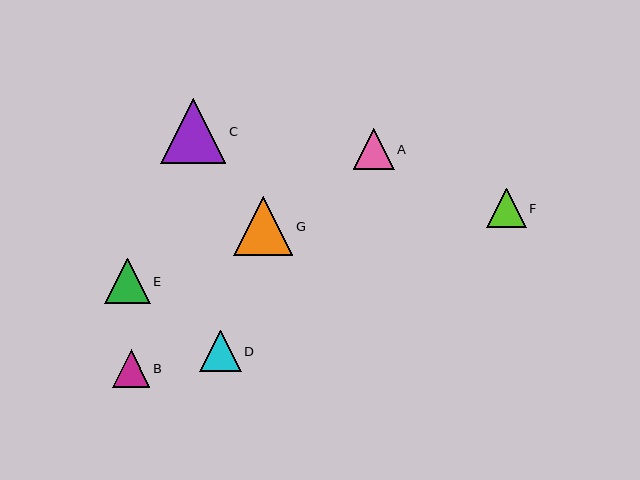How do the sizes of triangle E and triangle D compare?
Triangle E and triangle D are approximately the same size.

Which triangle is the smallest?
Triangle B is the smallest with a size of approximately 37 pixels.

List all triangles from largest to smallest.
From largest to smallest: C, G, E, D, A, F, B.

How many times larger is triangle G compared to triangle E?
Triangle G is approximately 1.3 times the size of triangle E.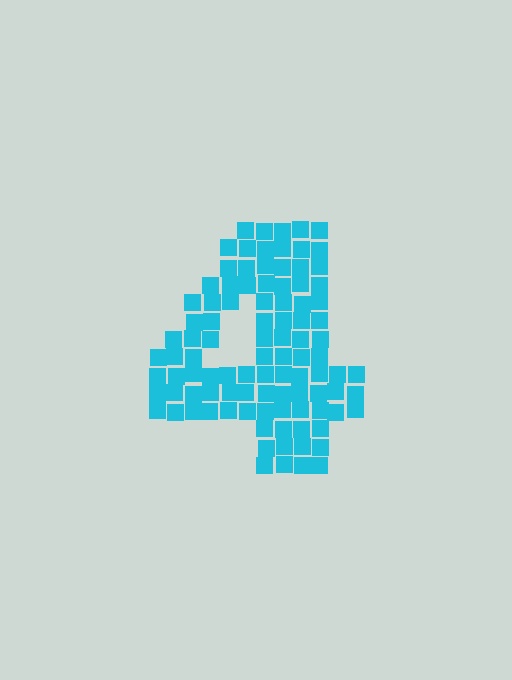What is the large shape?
The large shape is the digit 4.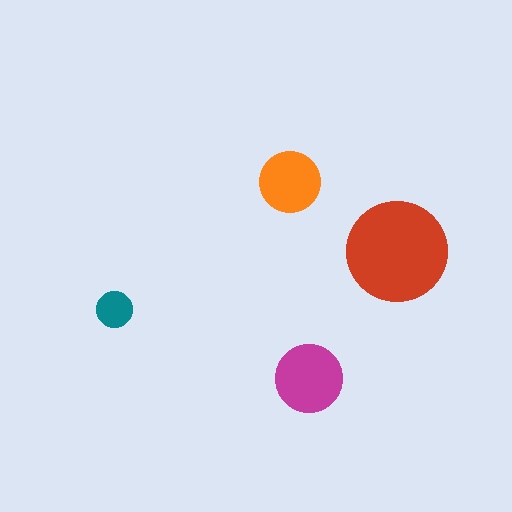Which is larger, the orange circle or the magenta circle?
The magenta one.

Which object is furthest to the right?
The red circle is rightmost.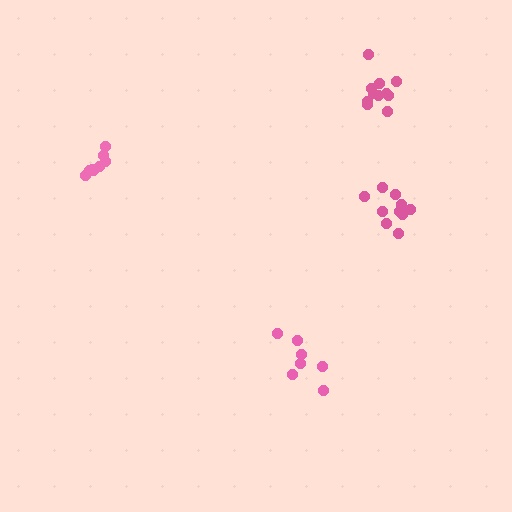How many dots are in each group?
Group 1: 8 dots, Group 2: 10 dots, Group 3: 7 dots, Group 4: 11 dots (36 total).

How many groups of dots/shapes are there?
There are 4 groups.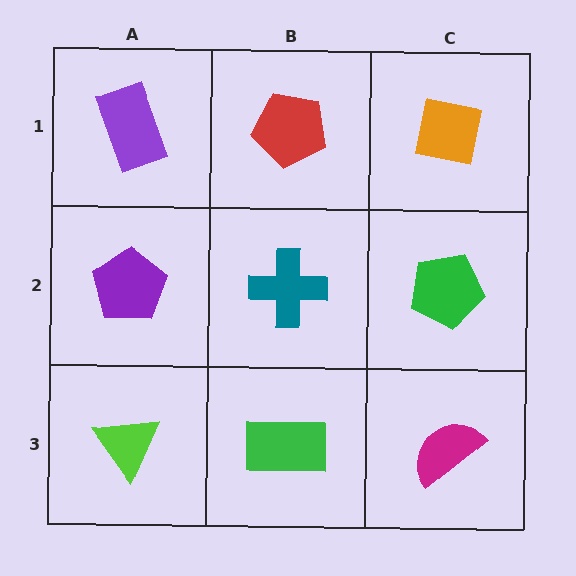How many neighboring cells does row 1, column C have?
2.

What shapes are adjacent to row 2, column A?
A purple rectangle (row 1, column A), a lime triangle (row 3, column A), a teal cross (row 2, column B).